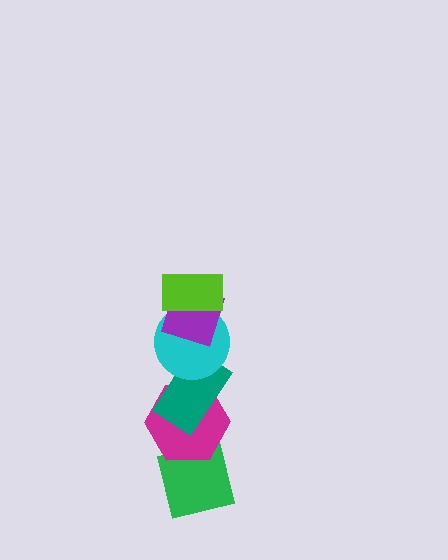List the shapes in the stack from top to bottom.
From top to bottom: the lime rectangle, the purple diamond, the cyan circle, the teal rectangle, the magenta hexagon, the green square.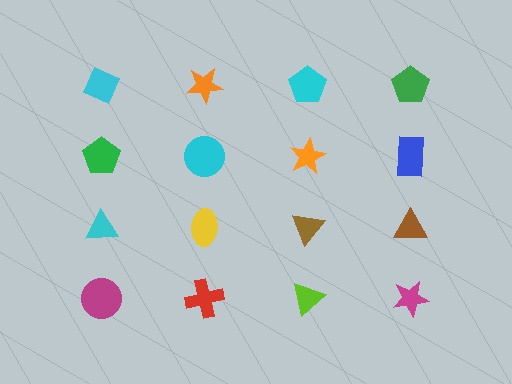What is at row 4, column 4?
A magenta star.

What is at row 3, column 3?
A brown triangle.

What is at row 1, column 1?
A cyan diamond.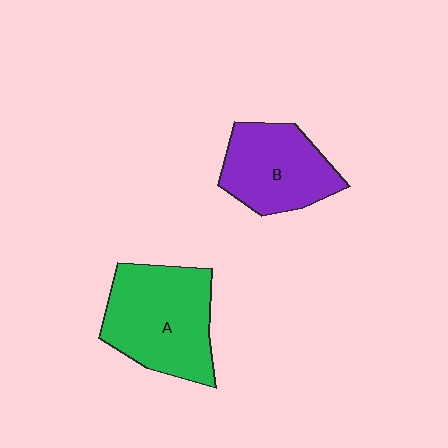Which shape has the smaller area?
Shape B (purple).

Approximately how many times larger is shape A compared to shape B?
Approximately 1.3 times.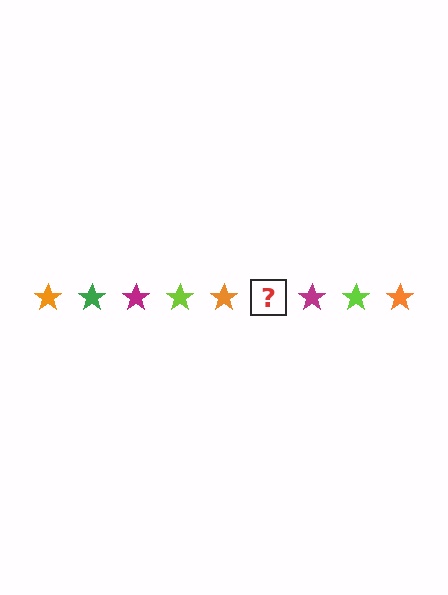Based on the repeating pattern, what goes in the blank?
The blank should be a green star.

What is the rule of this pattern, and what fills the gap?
The rule is that the pattern cycles through orange, green, magenta, lime stars. The gap should be filled with a green star.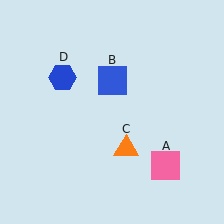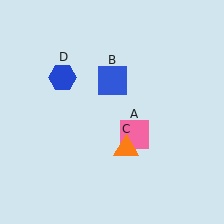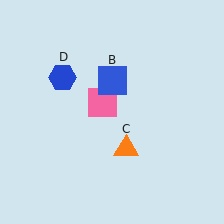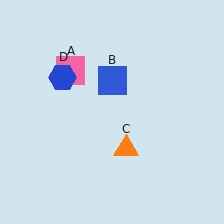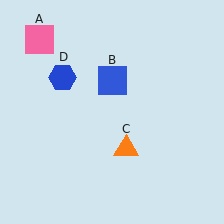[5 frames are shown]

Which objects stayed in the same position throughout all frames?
Blue square (object B) and orange triangle (object C) and blue hexagon (object D) remained stationary.